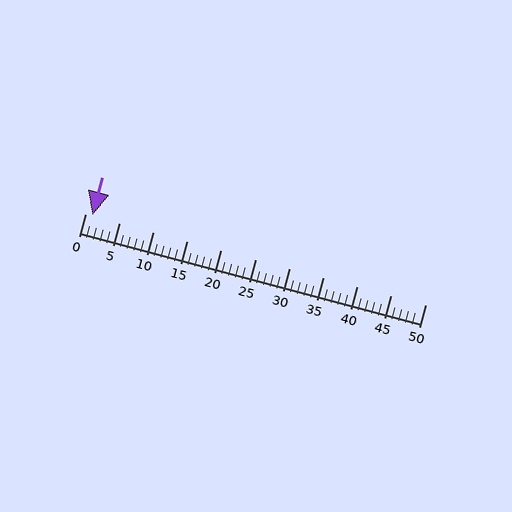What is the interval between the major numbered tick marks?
The major tick marks are spaced 5 units apart.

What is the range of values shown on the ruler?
The ruler shows values from 0 to 50.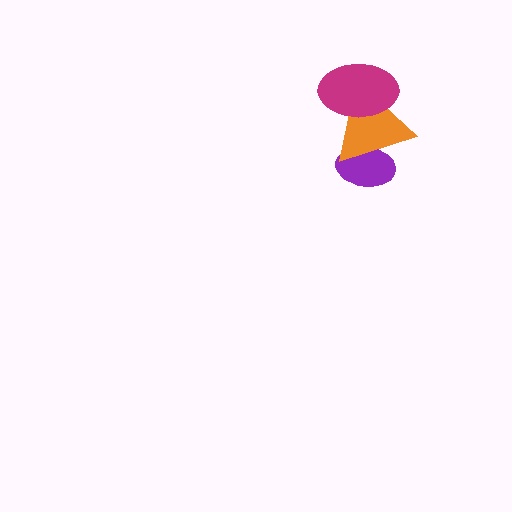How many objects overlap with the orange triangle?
2 objects overlap with the orange triangle.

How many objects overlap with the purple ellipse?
1 object overlaps with the purple ellipse.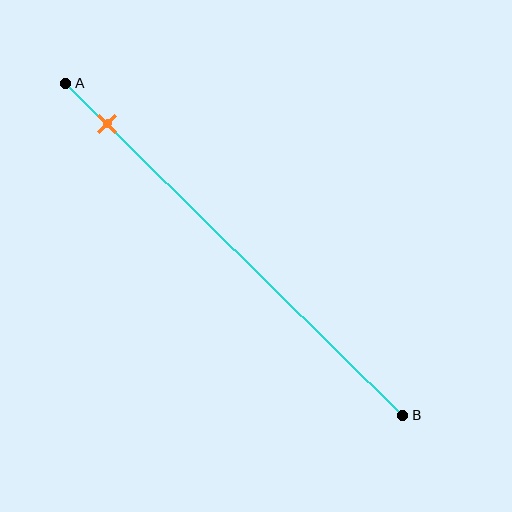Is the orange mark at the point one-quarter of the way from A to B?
No, the mark is at about 10% from A, not at the 25% one-quarter point.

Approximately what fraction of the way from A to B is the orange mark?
The orange mark is approximately 10% of the way from A to B.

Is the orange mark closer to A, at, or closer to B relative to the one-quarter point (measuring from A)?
The orange mark is closer to point A than the one-quarter point of segment AB.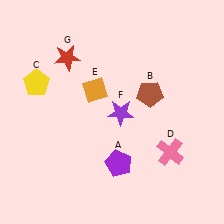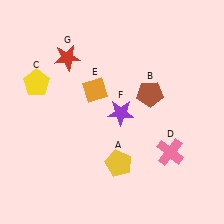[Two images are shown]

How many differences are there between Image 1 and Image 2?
There is 1 difference between the two images.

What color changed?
The pentagon (A) changed from purple in Image 1 to yellow in Image 2.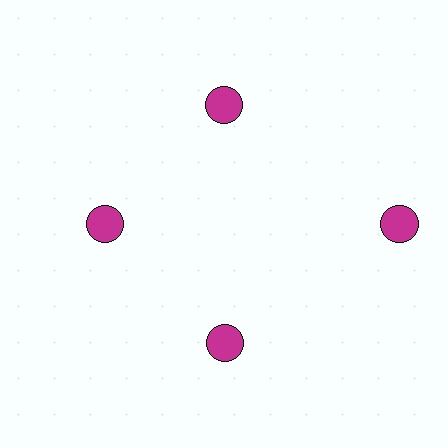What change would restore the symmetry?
The symmetry would be restored by moving it inward, back onto the ring so that all 4 circles sit at equal angles and equal distance from the center.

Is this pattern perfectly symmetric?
No. The 4 magenta circles are arranged in a ring, but one element near the 3 o'clock position is pushed outward from the center, breaking the 4-fold rotational symmetry.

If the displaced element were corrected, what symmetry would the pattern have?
It would have 4-fold rotational symmetry — the pattern would map onto itself every 90 degrees.